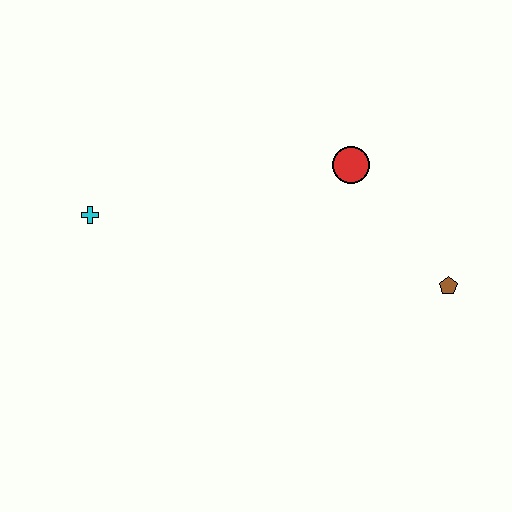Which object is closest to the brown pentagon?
The red circle is closest to the brown pentagon.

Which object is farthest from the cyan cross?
The brown pentagon is farthest from the cyan cross.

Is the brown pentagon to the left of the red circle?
No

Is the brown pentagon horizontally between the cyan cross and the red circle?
No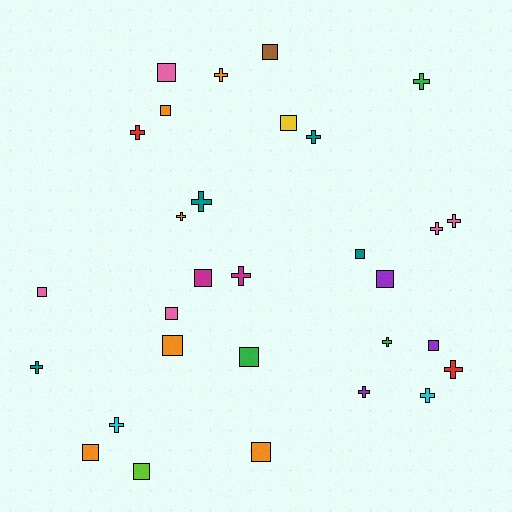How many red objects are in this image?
There are 2 red objects.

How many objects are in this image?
There are 30 objects.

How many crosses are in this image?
There are 15 crosses.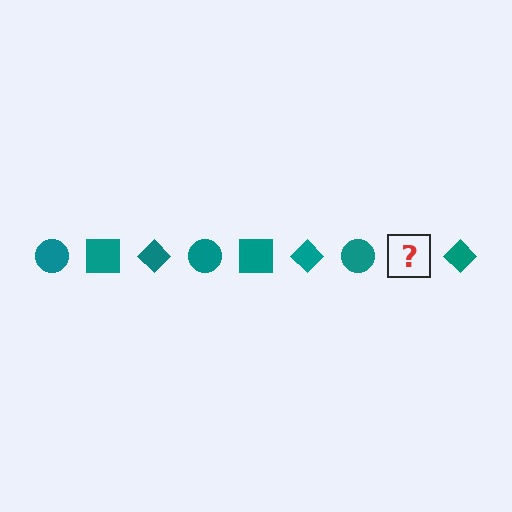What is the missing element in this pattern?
The missing element is a teal square.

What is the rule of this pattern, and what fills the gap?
The rule is that the pattern cycles through circle, square, diamond shapes in teal. The gap should be filled with a teal square.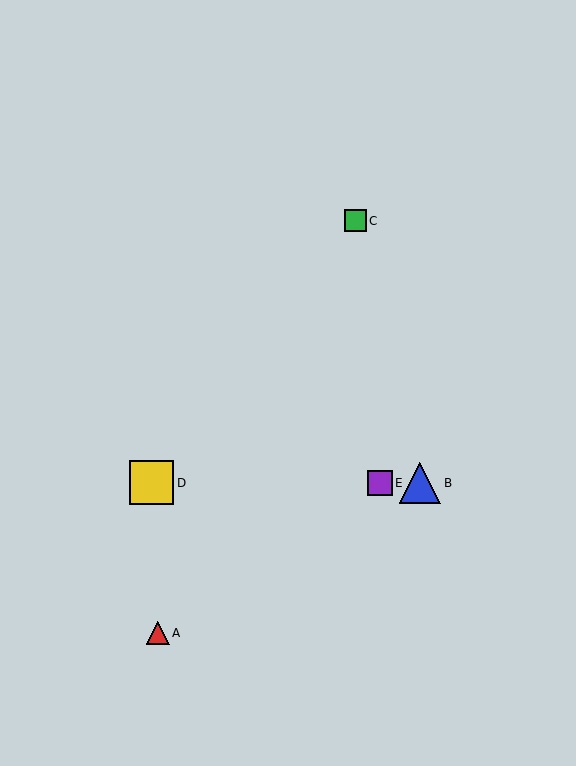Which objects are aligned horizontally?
Objects B, D, E are aligned horizontally.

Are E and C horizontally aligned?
No, E is at y≈483 and C is at y≈221.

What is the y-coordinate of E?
Object E is at y≈483.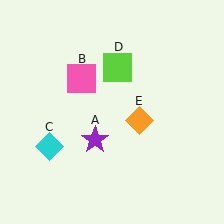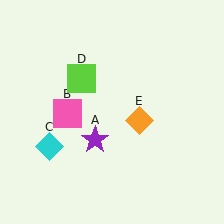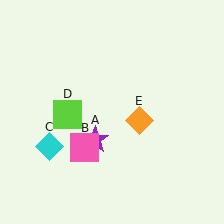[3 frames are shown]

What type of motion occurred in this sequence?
The pink square (object B), lime square (object D) rotated counterclockwise around the center of the scene.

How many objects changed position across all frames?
2 objects changed position: pink square (object B), lime square (object D).